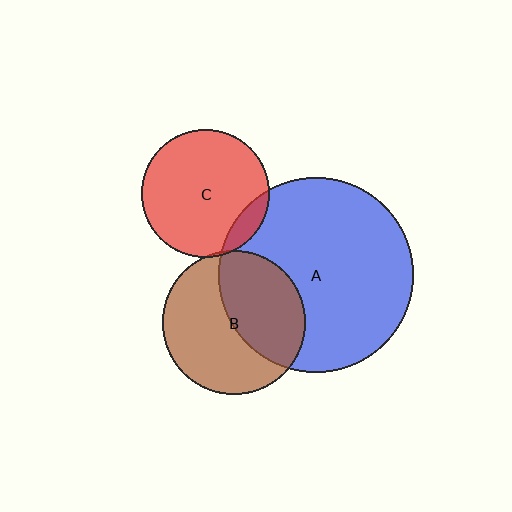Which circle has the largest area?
Circle A (blue).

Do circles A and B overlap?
Yes.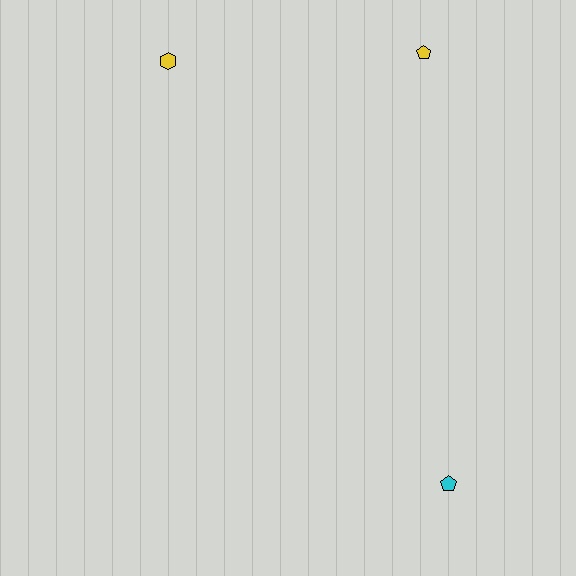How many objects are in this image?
There are 3 objects.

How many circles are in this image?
There are no circles.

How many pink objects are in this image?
There are no pink objects.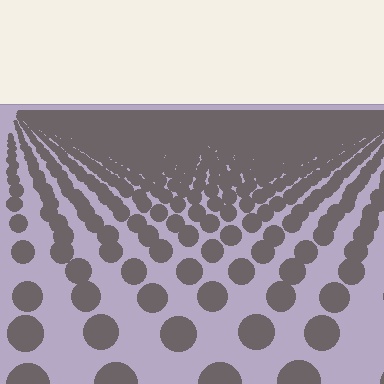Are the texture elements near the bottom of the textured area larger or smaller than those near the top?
Larger. Near the bottom, elements are closer to the viewer and appear at a bigger on-screen size.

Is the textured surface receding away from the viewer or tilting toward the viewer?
The surface is receding away from the viewer. Texture elements get smaller and denser toward the top.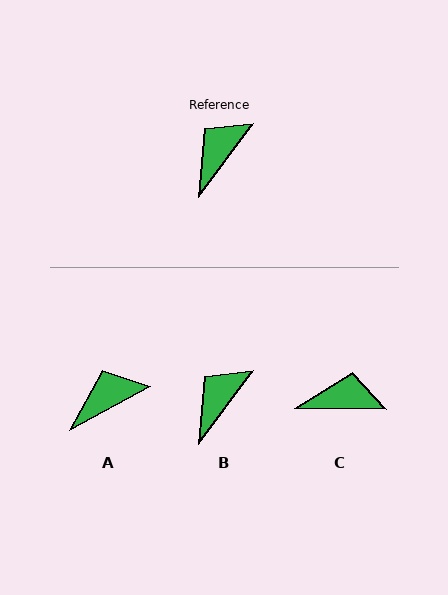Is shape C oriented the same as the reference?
No, it is off by about 54 degrees.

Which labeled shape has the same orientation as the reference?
B.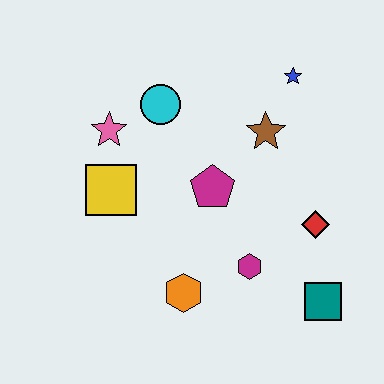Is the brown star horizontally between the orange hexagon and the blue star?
Yes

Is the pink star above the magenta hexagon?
Yes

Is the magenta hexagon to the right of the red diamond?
No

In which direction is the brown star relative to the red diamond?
The brown star is above the red diamond.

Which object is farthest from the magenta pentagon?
The teal square is farthest from the magenta pentagon.